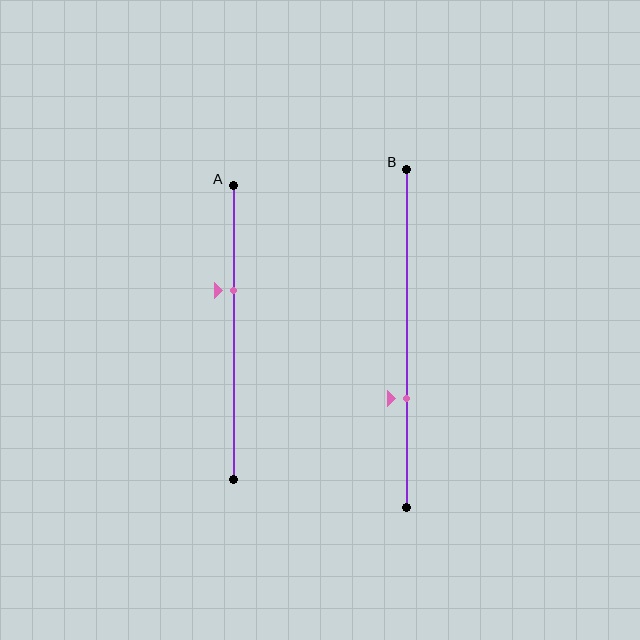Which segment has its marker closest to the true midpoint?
Segment A has its marker closest to the true midpoint.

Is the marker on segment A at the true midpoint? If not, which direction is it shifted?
No, the marker on segment A is shifted upward by about 14% of the segment length.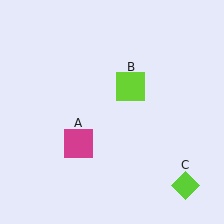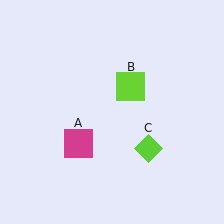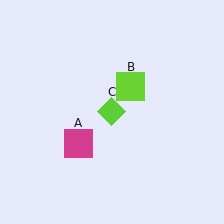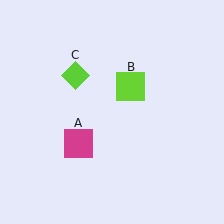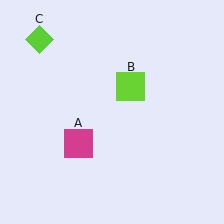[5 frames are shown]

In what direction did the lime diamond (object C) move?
The lime diamond (object C) moved up and to the left.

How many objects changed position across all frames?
1 object changed position: lime diamond (object C).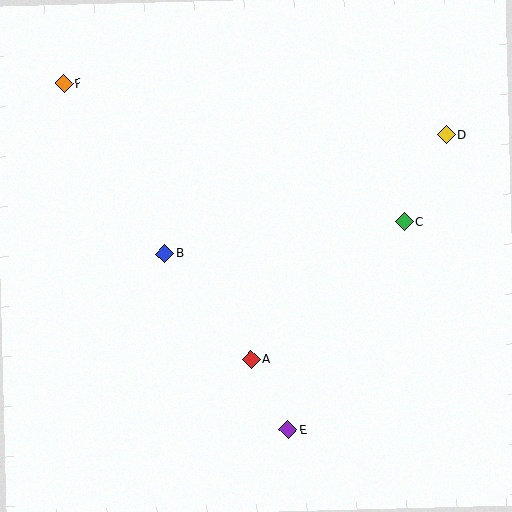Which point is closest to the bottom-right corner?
Point E is closest to the bottom-right corner.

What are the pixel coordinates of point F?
Point F is at (64, 84).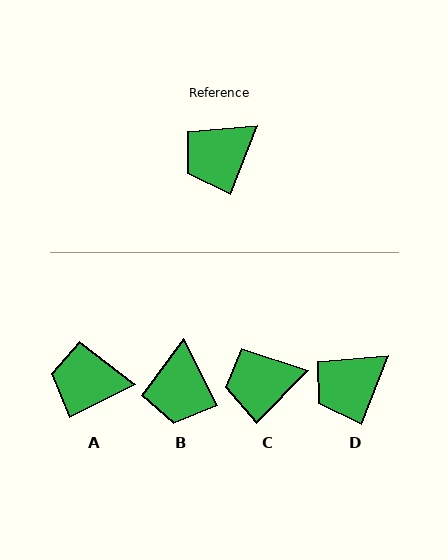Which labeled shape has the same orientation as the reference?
D.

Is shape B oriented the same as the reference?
No, it is off by about 48 degrees.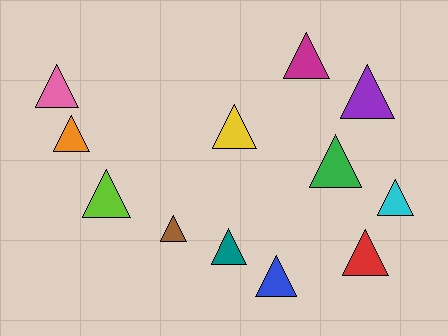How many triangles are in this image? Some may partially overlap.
There are 12 triangles.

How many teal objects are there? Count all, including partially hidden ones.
There is 1 teal object.